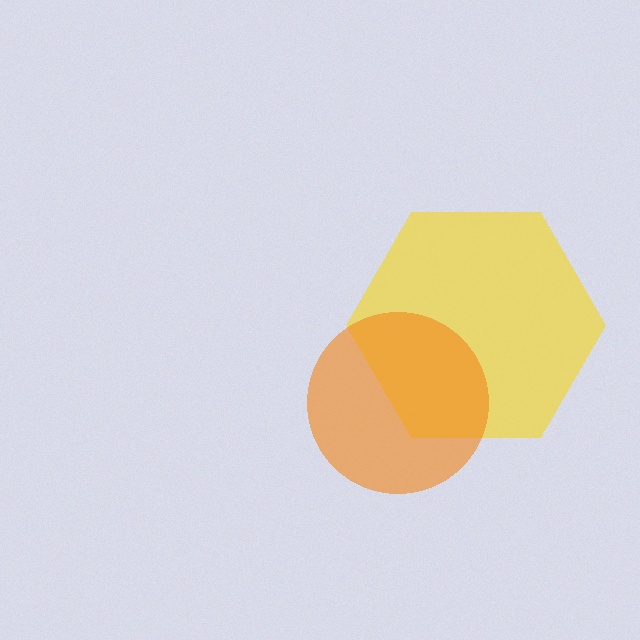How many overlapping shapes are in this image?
There are 2 overlapping shapes in the image.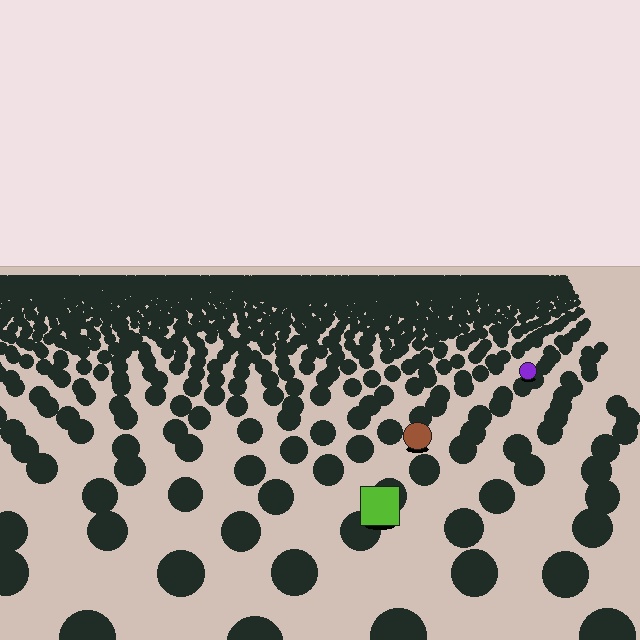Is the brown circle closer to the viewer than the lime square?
No. The lime square is closer — you can tell from the texture gradient: the ground texture is coarser near it.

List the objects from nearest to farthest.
From nearest to farthest: the lime square, the brown circle, the purple circle.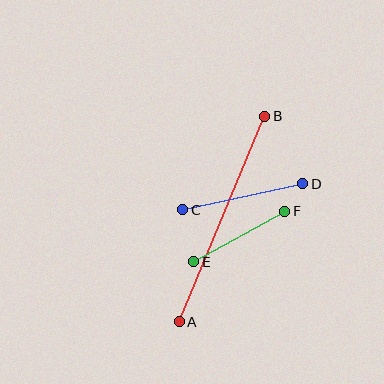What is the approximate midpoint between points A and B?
The midpoint is at approximately (222, 219) pixels.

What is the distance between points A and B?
The distance is approximately 223 pixels.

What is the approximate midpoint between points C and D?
The midpoint is at approximately (243, 197) pixels.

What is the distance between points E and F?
The distance is approximately 104 pixels.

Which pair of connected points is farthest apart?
Points A and B are farthest apart.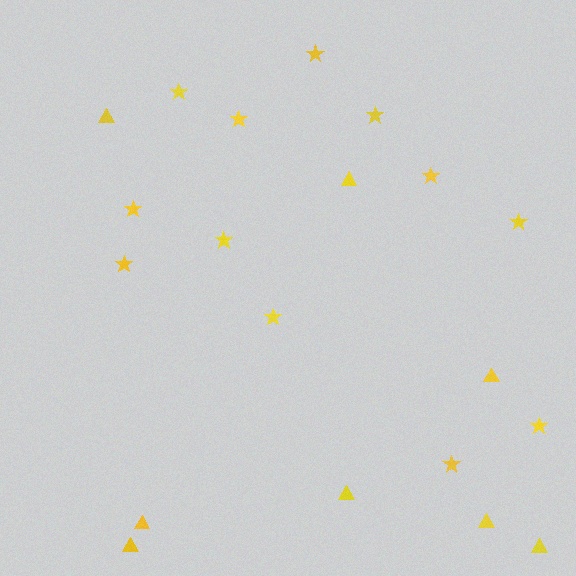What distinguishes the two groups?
There are 2 groups: one group of triangles (8) and one group of stars (12).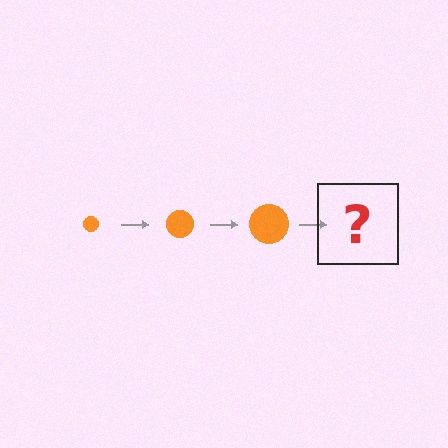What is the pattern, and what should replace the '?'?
The pattern is that the circle gets progressively larger each step. The '?' should be an orange circle, larger than the previous one.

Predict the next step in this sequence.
The next step is an orange circle, larger than the previous one.